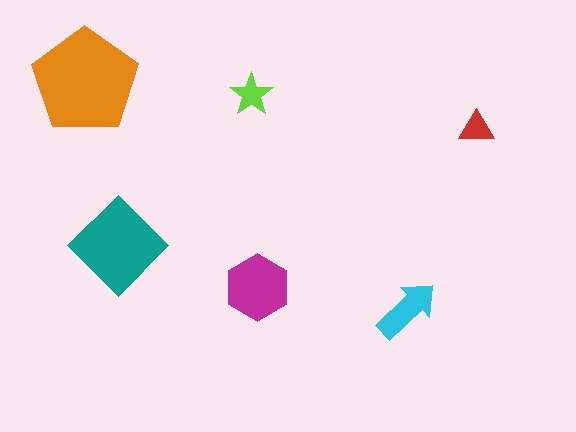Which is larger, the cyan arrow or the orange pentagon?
The orange pentagon.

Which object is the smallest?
The red triangle.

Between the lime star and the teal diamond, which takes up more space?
The teal diamond.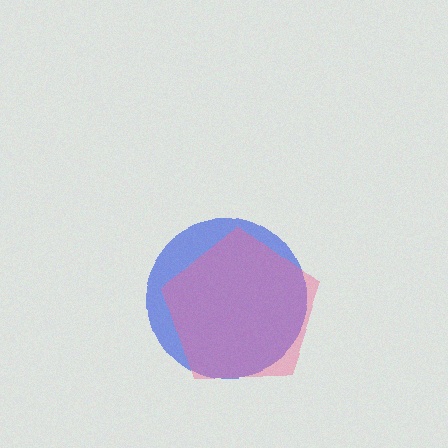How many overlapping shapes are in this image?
There are 2 overlapping shapes in the image.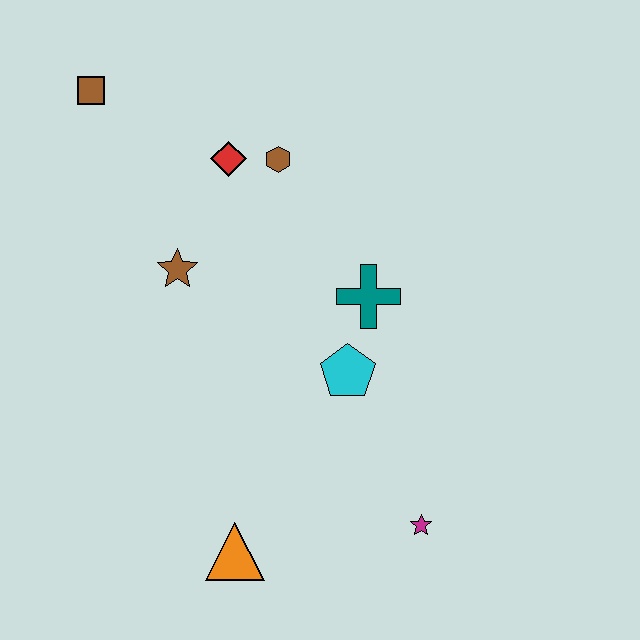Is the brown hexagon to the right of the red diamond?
Yes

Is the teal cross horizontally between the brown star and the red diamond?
No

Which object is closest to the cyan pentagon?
The teal cross is closest to the cyan pentagon.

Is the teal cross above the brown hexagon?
No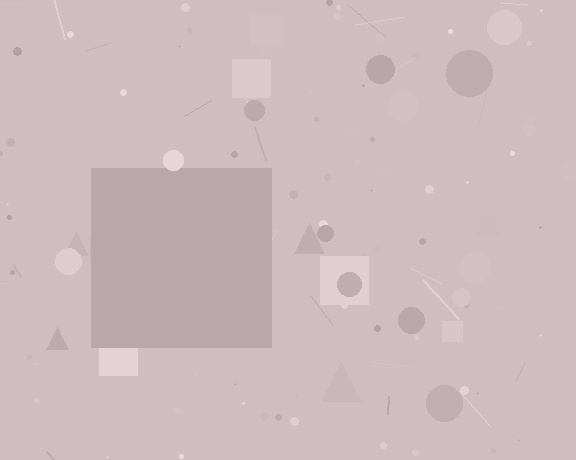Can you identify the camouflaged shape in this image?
The camouflaged shape is a square.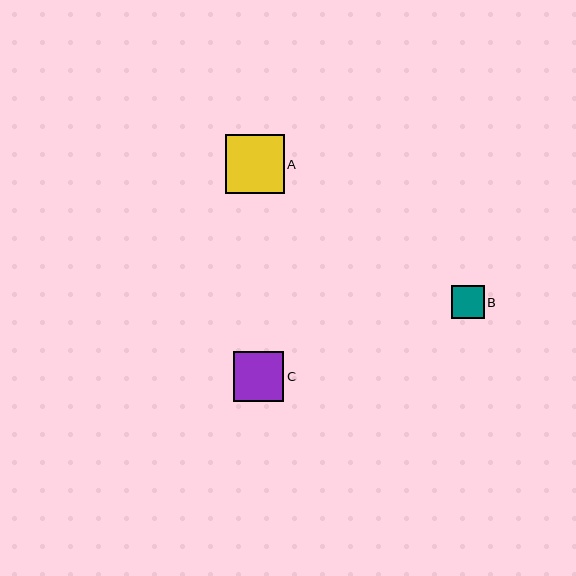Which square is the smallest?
Square B is the smallest with a size of approximately 33 pixels.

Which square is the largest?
Square A is the largest with a size of approximately 59 pixels.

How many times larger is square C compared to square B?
Square C is approximately 1.5 times the size of square B.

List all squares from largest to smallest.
From largest to smallest: A, C, B.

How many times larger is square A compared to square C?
Square A is approximately 1.2 times the size of square C.